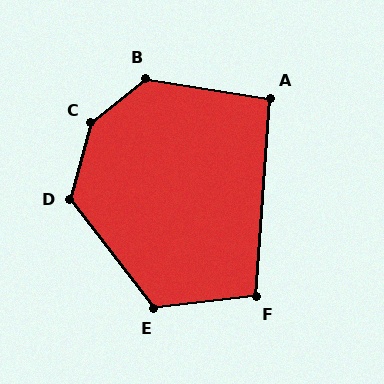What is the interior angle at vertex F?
Approximately 101 degrees (obtuse).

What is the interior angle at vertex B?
Approximately 132 degrees (obtuse).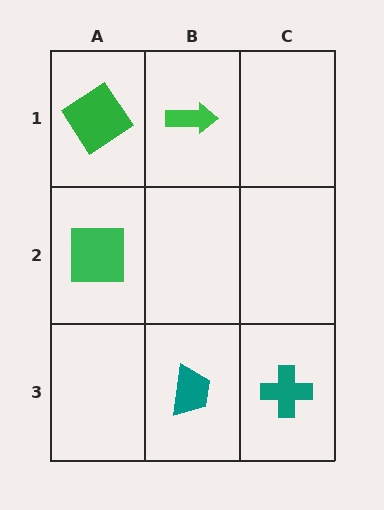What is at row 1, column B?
A green arrow.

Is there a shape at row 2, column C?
No, that cell is empty.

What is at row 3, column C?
A teal cross.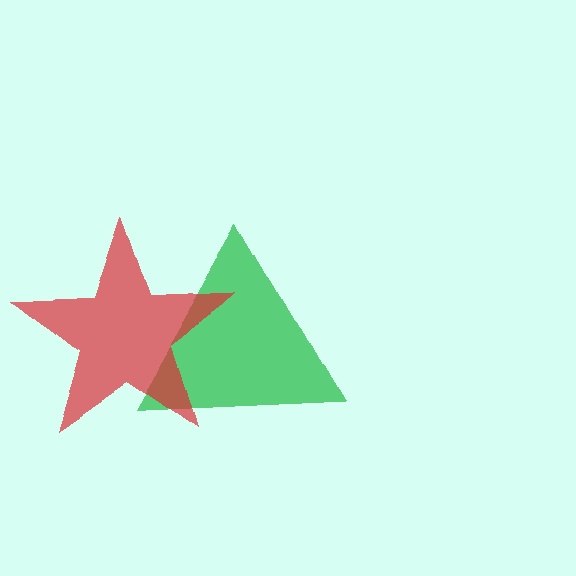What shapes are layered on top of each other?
The layered shapes are: a green triangle, a red star.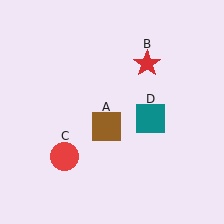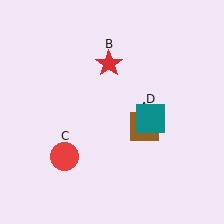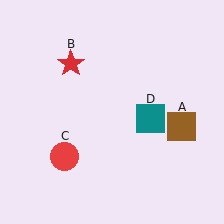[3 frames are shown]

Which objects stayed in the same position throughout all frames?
Red circle (object C) and teal square (object D) remained stationary.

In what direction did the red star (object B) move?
The red star (object B) moved left.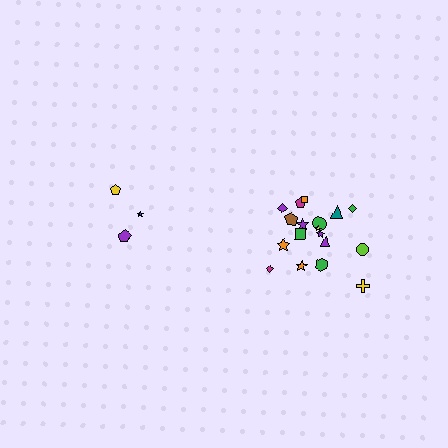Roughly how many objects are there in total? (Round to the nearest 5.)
Roughly 20 objects in total.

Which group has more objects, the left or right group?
The right group.